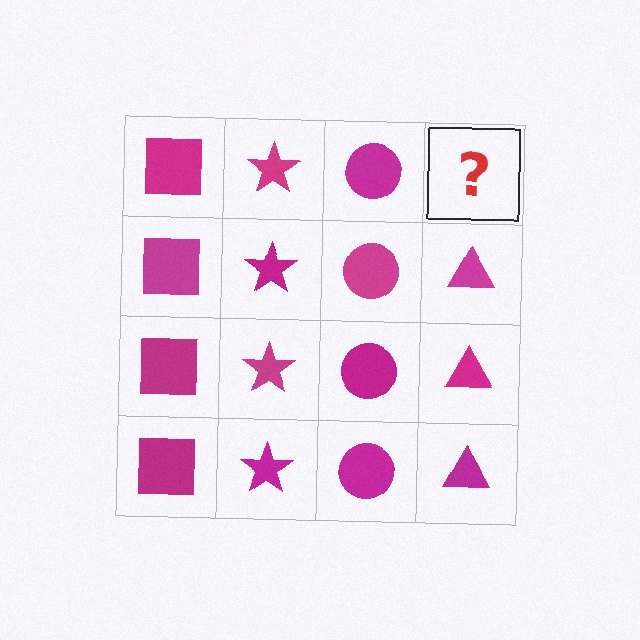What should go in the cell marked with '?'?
The missing cell should contain a magenta triangle.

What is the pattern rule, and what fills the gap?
The rule is that each column has a consistent shape. The gap should be filled with a magenta triangle.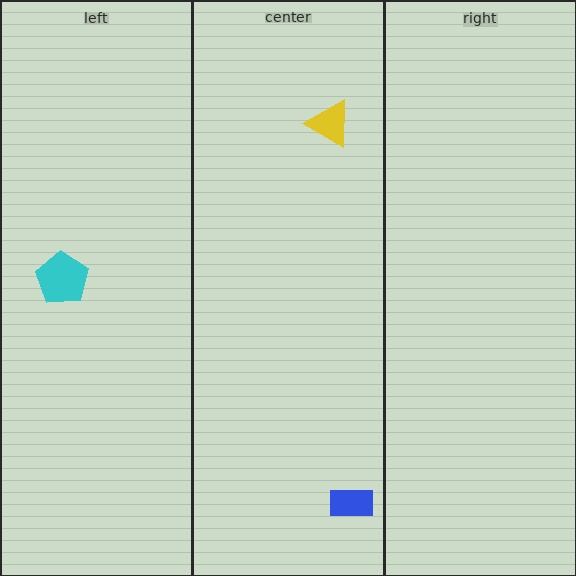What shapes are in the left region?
The cyan pentagon.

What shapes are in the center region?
The blue rectangle, the yellow triangle.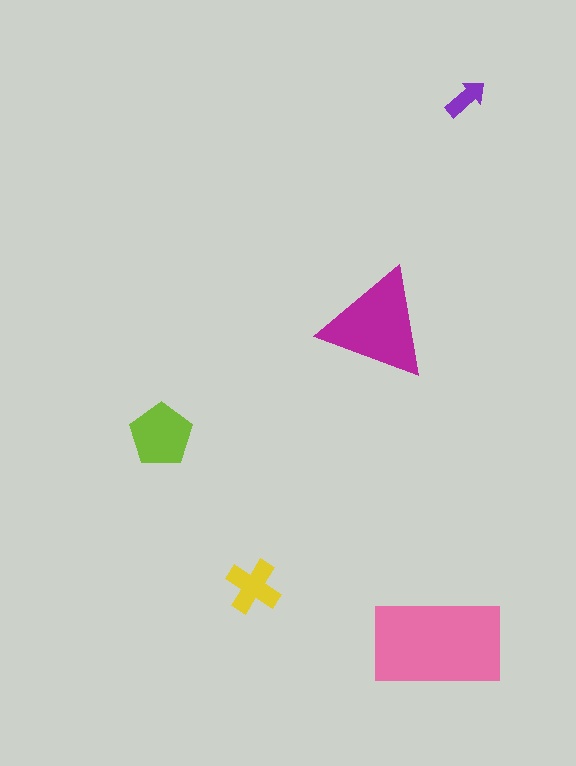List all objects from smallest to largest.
The purple arrow, the yellow cross, the lime pentagon, the magenta triangle, the pink rectangle.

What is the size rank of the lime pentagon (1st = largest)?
3rd.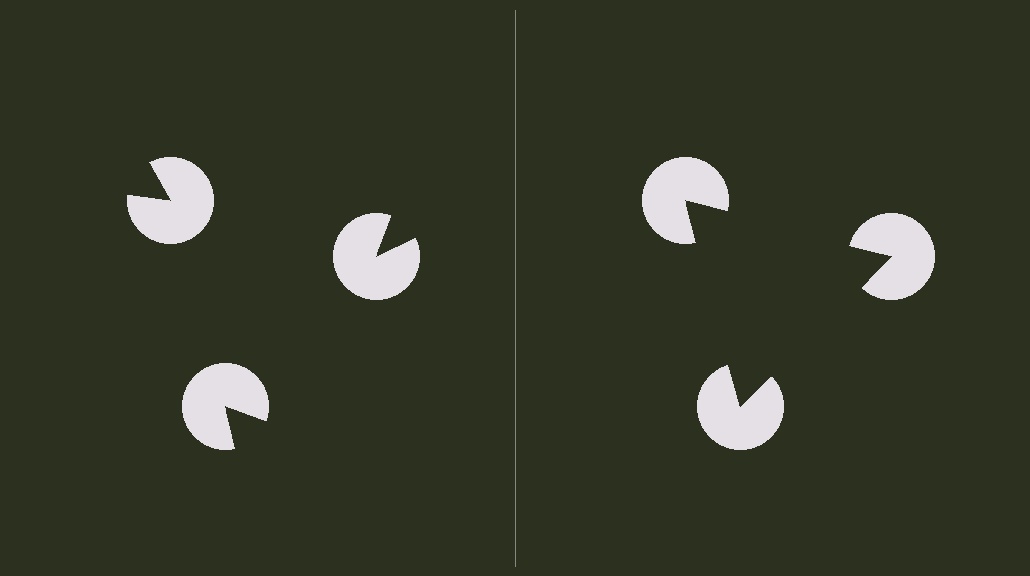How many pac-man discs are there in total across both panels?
6 — 3 on each side.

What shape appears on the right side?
An illusory triangle.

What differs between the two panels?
The pac-man discs are positioned identically on both sides; only the wedge orientations differ. On the right they align to a triangle; on the left they are misaligned.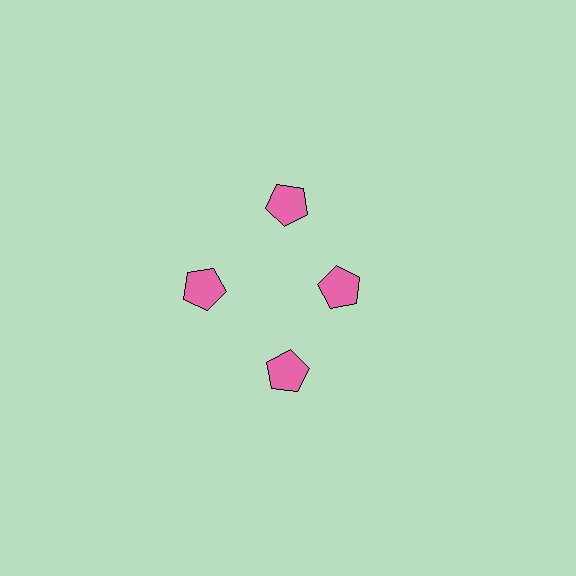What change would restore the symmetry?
The symmetry would be restored by moving it outward, back onto the ring so that all 4 pentagons sit at equal angles and equal distance from the center.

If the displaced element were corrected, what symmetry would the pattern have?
It would have 4-fold rotational symmetry — the pattern would map onto itself every 90 degrees.